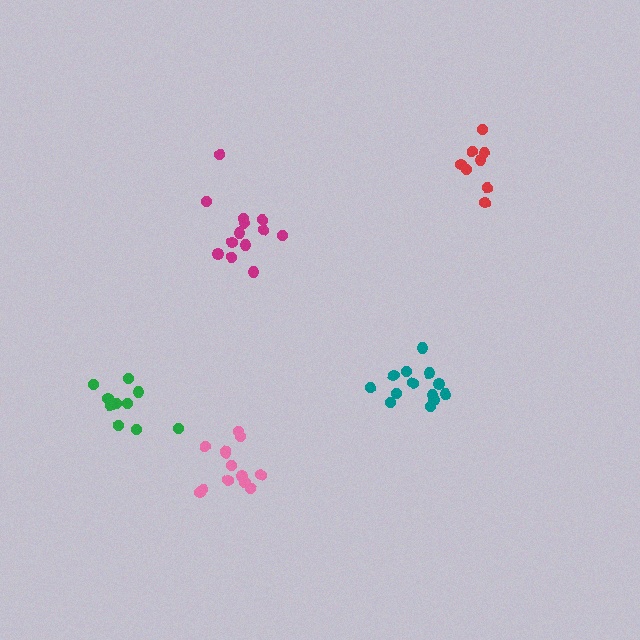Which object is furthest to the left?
The green cluster is leftmost.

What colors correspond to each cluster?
The clusters are colored: red, pink, teal, green, magenta.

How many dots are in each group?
Group 1: 8 dots, Group 2: 13 dots, Group 3: 13 dots, Group 4: 10 dots, Group 5: 13 dots (57 total).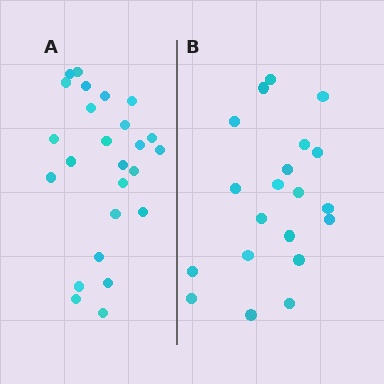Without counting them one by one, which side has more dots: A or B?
Region A (the left region) has more dots.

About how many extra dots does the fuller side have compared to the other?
Region A has about 5 more dots than region B.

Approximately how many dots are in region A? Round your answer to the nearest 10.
About 20 dots. (The exact count is 25, which rounds to 20.)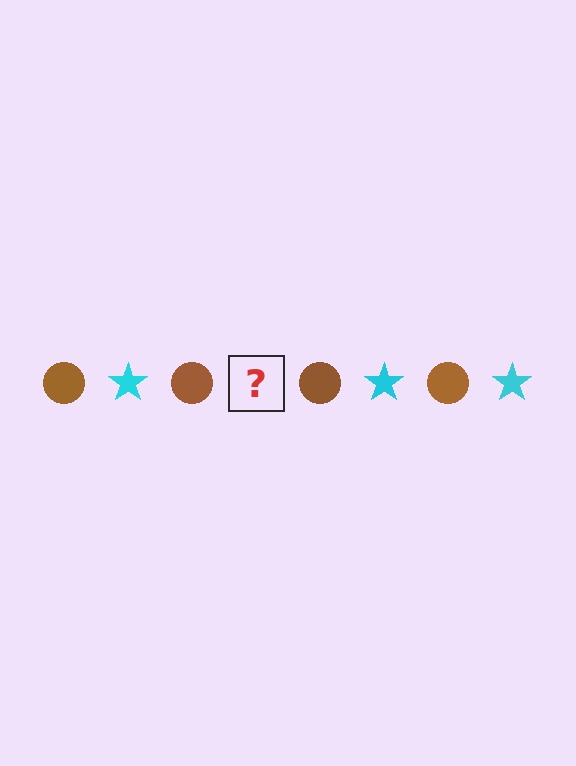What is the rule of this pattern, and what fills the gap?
The rule is that the pattern alternates between brown circle and cyan star. The gap should be filled with a cyan star.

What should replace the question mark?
The question mark should be replaced with a cyan star.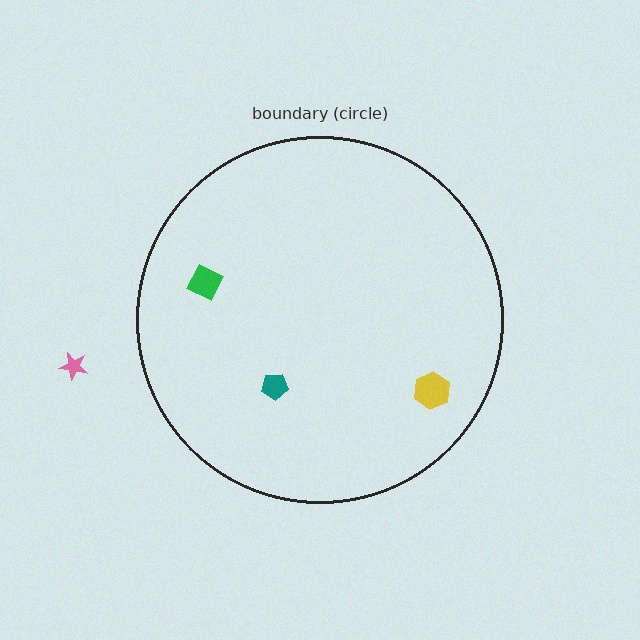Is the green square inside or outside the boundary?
Inside.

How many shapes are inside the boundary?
3 inside, 1 outside.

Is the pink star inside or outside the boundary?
Outside.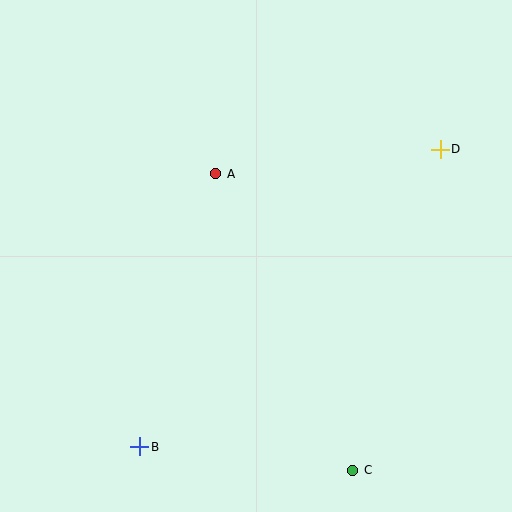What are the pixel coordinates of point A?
Point A is at (216, 174).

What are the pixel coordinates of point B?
Point B is at (140, 447).